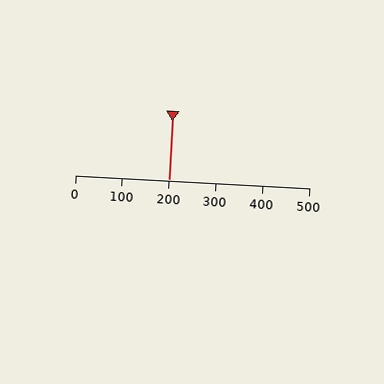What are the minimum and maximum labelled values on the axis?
The axis runs from 0 to 500.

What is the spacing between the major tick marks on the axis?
The major ticks are spaced 100 apart.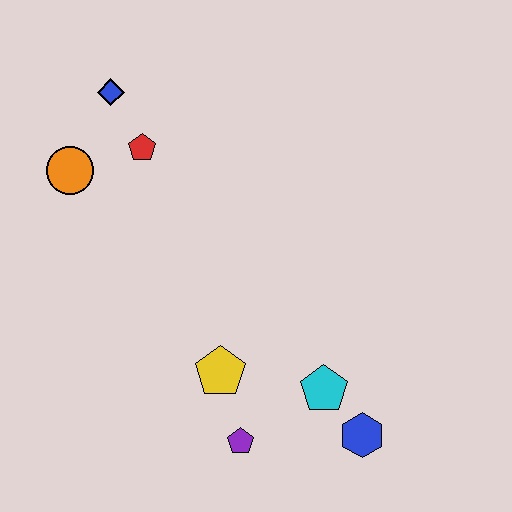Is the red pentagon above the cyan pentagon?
Yes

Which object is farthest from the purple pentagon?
The blue diamond is farthest from the purple pentagon.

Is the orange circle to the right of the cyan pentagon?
No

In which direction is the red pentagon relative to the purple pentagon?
The red pentagon is above the purple pentagon.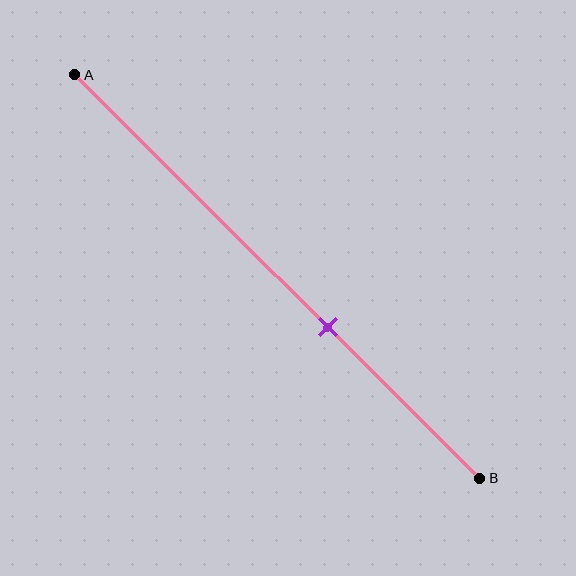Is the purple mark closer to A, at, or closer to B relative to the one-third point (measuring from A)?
The purple mark is closer to point B than the one-third point of segment AB.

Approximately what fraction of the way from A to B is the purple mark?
The purple mark is approximately 65% of the way from A to B.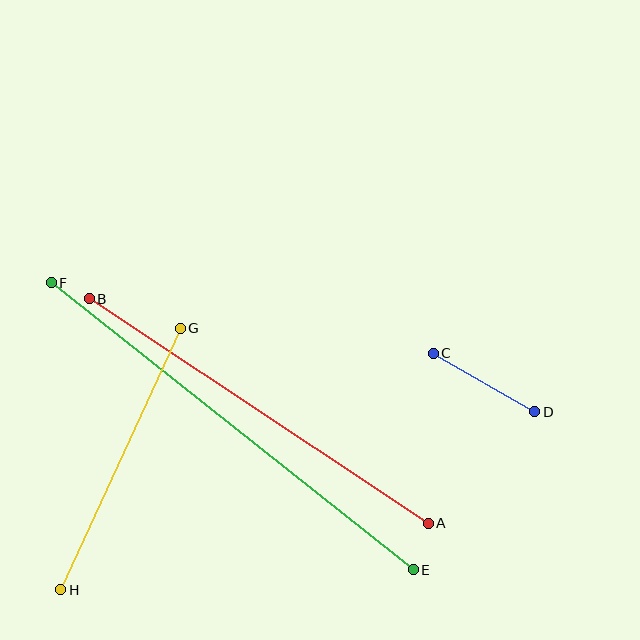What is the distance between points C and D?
The distance is approximately 117 pixels.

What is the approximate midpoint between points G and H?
The midpoint is at approximately (120, 459) pixels.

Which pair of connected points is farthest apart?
Points E and F are farthest apart.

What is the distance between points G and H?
The distance is approximately 288 pixels.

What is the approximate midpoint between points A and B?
The midpoint is at approximately (259, 411) pixels.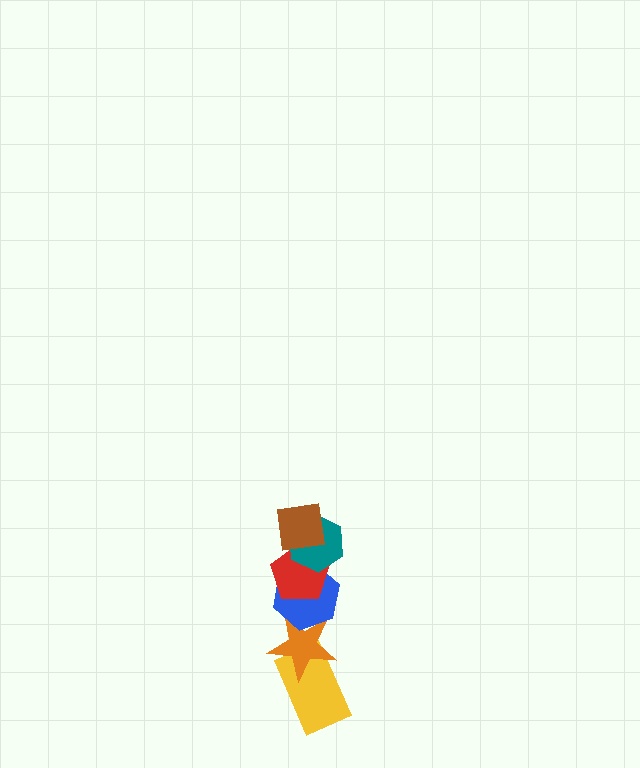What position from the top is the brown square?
The brown square is 1st from the top.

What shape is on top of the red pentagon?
The teal hexagon is on top of the red pentagon.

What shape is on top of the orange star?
The blue hexagon is on top of the orange star.